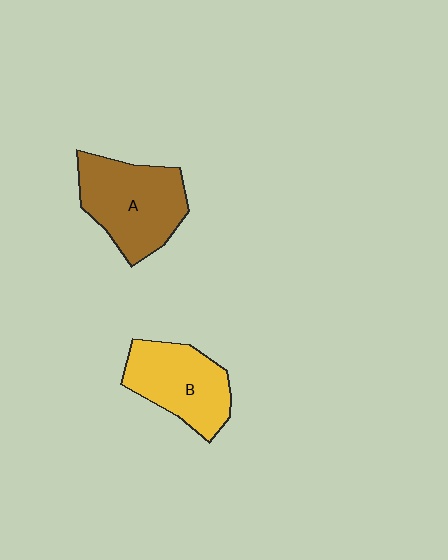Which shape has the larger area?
Shape A (brown).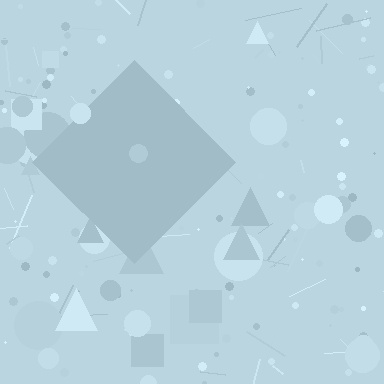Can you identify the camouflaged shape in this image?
The camouflaged shape is a diamond.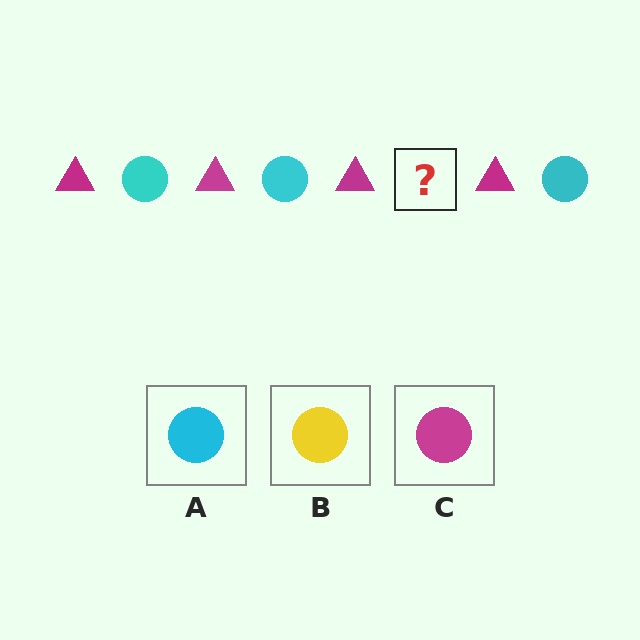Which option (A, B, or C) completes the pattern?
A.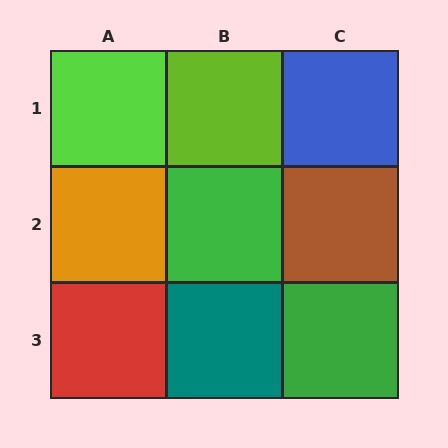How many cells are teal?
1 cell is teal.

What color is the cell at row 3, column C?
Green.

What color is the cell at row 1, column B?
Lime.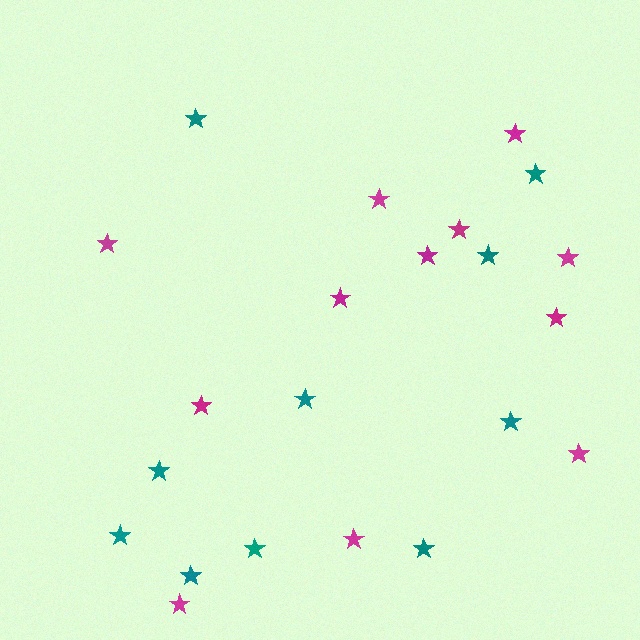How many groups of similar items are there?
There are 2 groups: one group of magenta stars (12) and one group of teal stars (10).